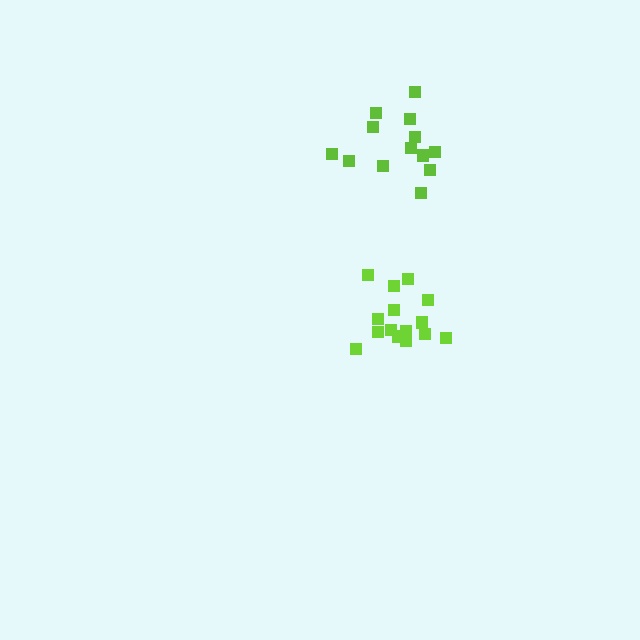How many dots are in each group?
Group 1: 15 dots, Group 2: 13 dots (28 total).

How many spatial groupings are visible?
There are 2 spatial groupings.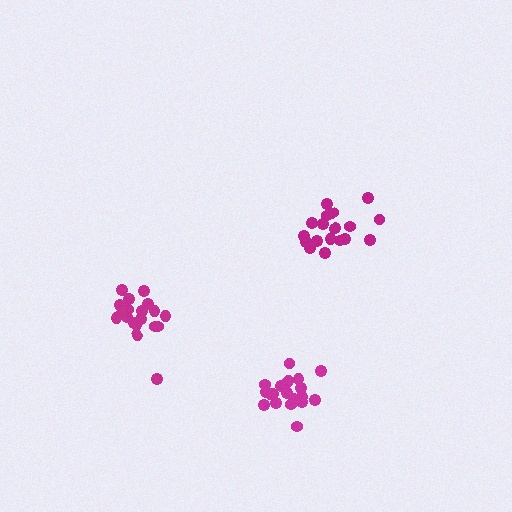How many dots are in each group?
Group 1: 18 dots, Group 2: 20 dots, Group 3: 21 dots (59 total).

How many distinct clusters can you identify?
There are 3 distinct clusters.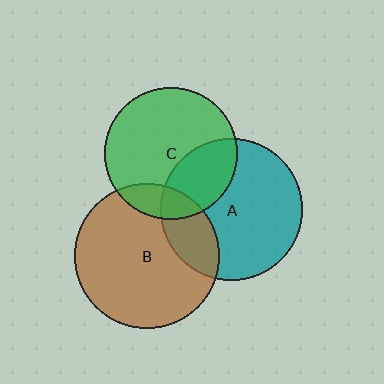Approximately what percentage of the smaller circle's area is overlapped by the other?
Approximately 20%.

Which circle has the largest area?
Circle B (brown).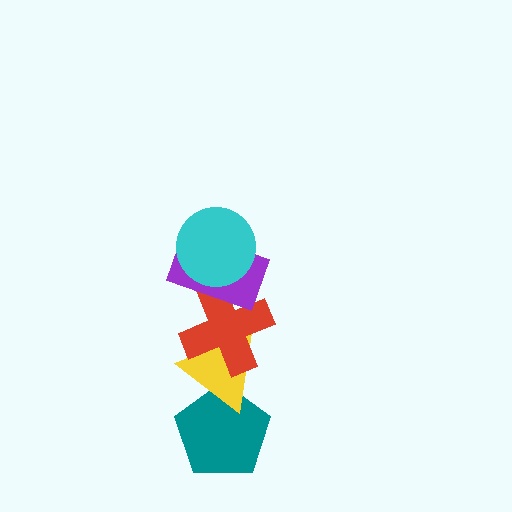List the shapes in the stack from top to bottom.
From top to bottom: the cyan circle, the purple rectangle, the red cross, the yellow triangle, the teal pentagon.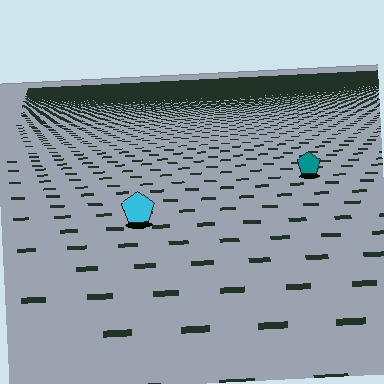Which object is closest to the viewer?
The cyan pentagon is closest. The texture marks near it are larger and more spread out.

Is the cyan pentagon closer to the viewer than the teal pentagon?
Yes. The cyan pentagon is closer — you can tell from the texture gradient: the ground texture is coarser near it.